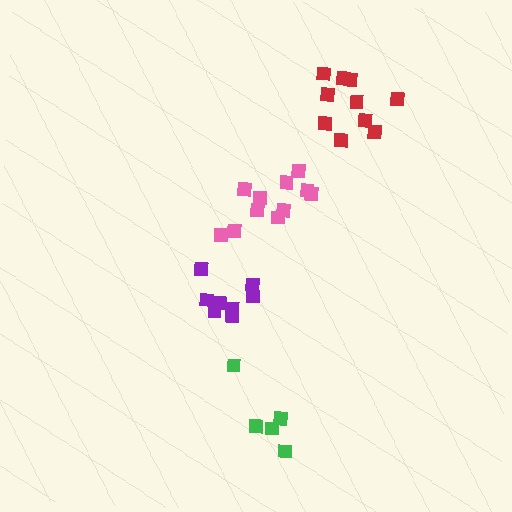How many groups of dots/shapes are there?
There are 4 groups.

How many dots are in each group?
Group 1: 11 dots, Group 2: 8 dots, Group 3: 10 dots, Group 4: 5 dots (34 total).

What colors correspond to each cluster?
The clusters are colored: pink, purple, red, green.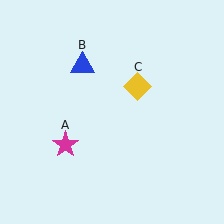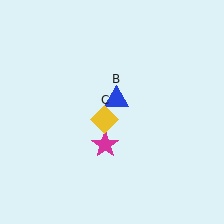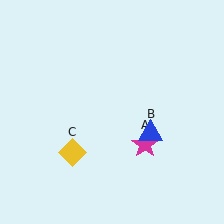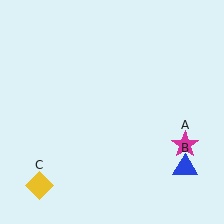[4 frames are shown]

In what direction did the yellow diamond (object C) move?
The yellow diamond (object C) moved down and to the left.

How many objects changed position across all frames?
3 objects changed position: magenta star (object A), blue triangle (object B), yellow diamond (object C).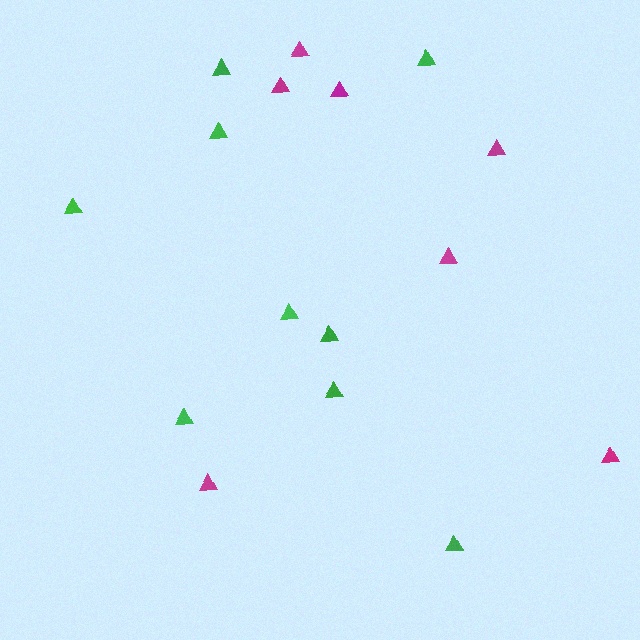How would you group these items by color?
There are 2 groups: one group of magenta triangles (7) and one group of green triangles (9).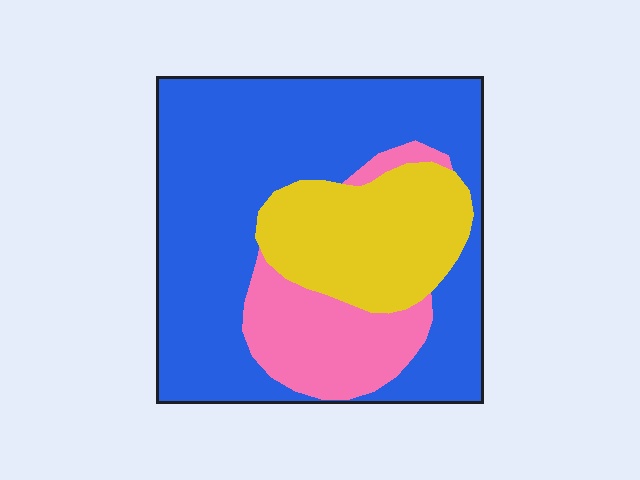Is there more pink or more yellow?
Yellow.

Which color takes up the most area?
Blue, at roughly 60%.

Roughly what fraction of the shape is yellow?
Yellow takes up about one fifth (1/5) of the shape.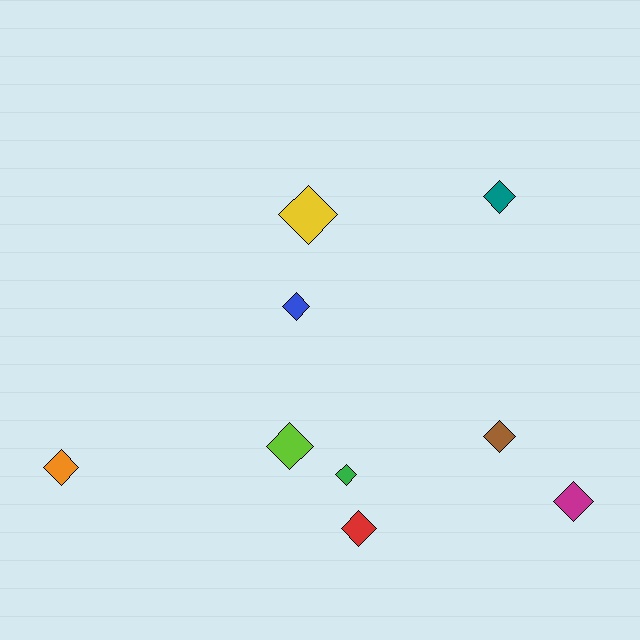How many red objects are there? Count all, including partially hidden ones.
There is 1 red object.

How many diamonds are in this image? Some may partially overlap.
There are 9 diamonds.